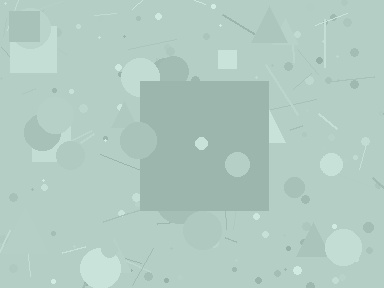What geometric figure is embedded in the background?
A square is embedded in the background.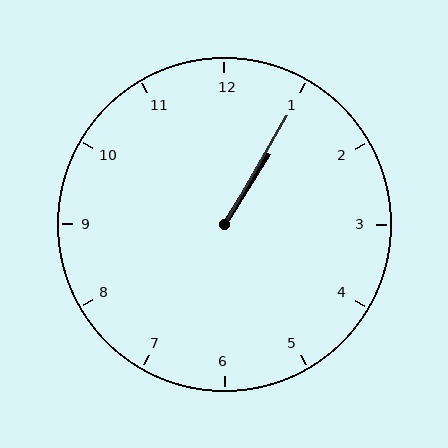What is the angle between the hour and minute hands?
Approximately 2 degrees.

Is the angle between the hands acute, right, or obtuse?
It is acute.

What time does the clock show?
1:05.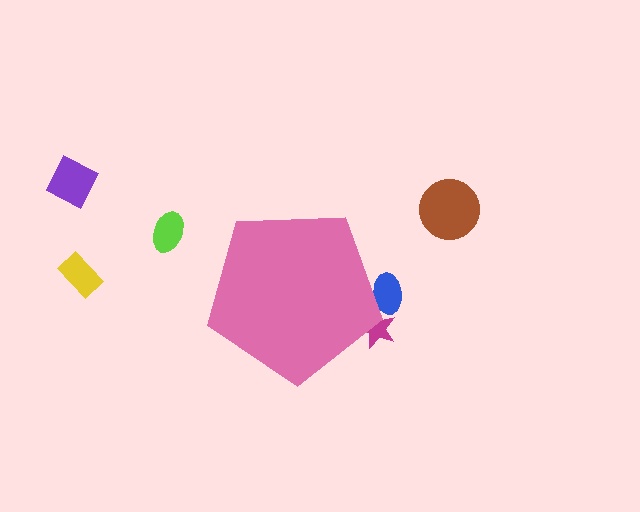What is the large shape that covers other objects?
A pink pentagon.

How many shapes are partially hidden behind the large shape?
2 shapes are partially hidden.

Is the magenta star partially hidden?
Yes, the magenta star is partially hidden behind the pink pentagon.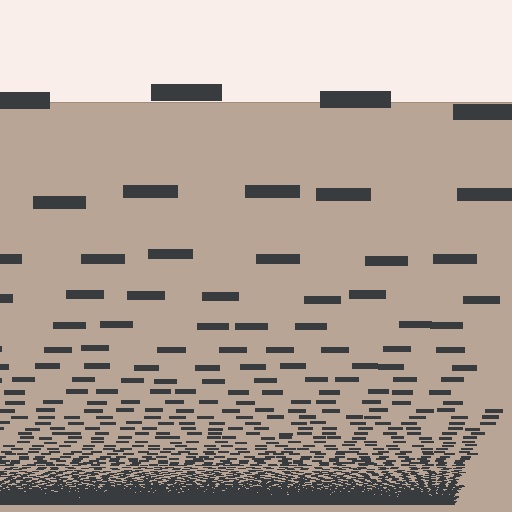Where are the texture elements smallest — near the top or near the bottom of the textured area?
Near the bottom.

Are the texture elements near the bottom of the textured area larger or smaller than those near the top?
Smaller. The gradient is inverted — elements near the bottom are smaller and denser.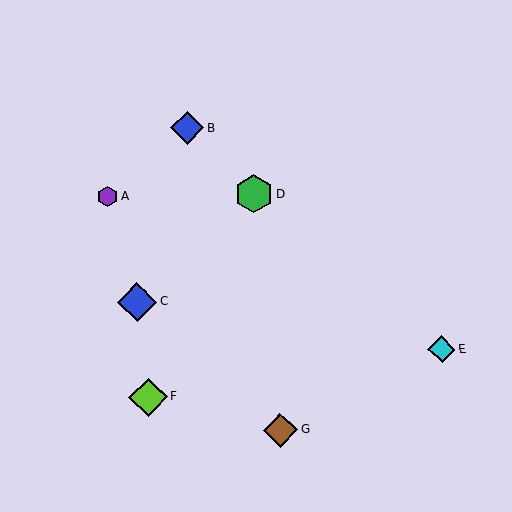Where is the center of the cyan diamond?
The center of the cyan diamond is at (442, 349).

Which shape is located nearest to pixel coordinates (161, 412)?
The lime diamond (labeled F) at (148, 397) is nearest to that location.